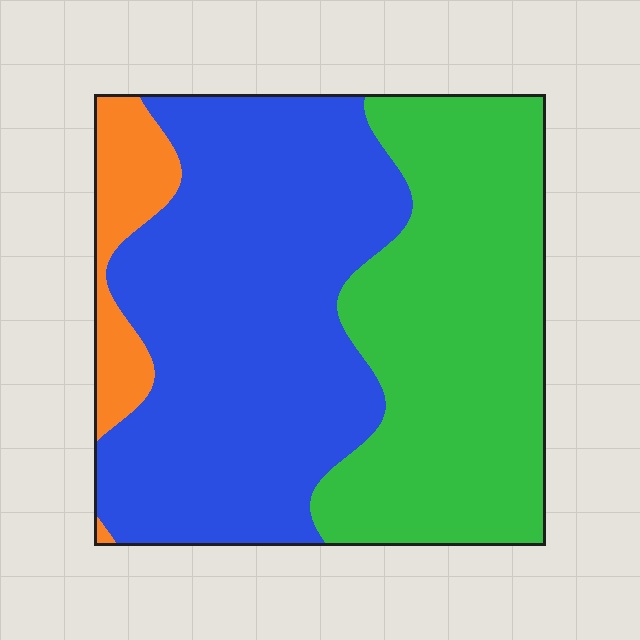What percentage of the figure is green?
Green takes up between a third and a half of the figure.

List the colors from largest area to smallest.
From largest to smallest: blue, green, orange.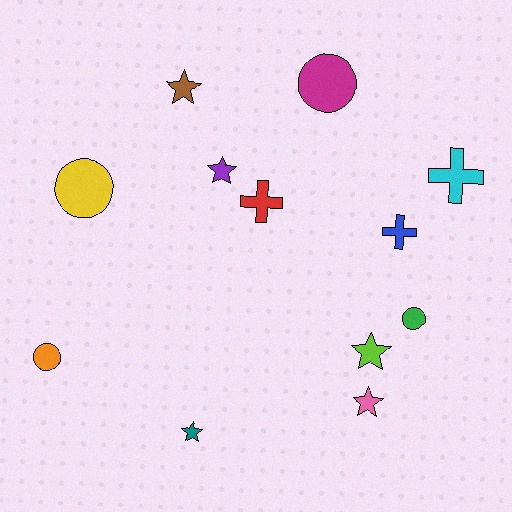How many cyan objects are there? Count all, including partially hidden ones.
There is 1 cyan object.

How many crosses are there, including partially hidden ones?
There are 3 crosses.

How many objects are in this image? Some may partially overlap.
There are 12 objects.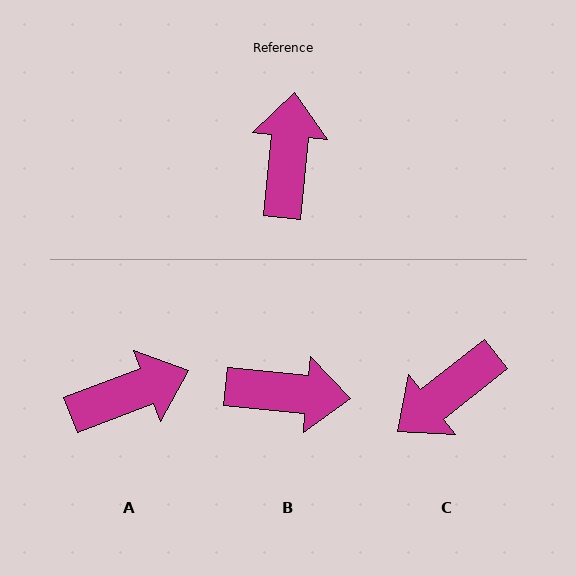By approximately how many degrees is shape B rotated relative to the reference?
Approximately 90 degrees clockwise.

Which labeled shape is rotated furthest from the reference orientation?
C, about 134 degrees away.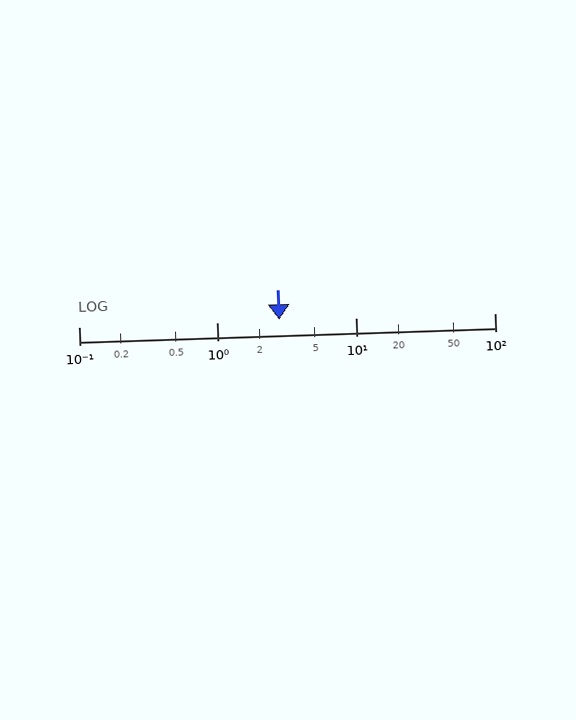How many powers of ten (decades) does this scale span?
The scale spans 3 decades, from 0.1 to 100.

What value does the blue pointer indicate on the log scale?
The pointer indicates approximately 2.8.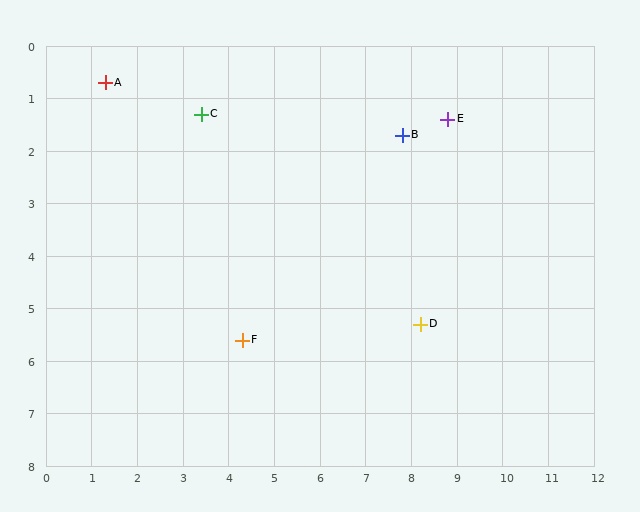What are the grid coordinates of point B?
Point B is at approximately (7.8, 1.7).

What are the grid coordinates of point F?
Point F is at approximately (4.3, 5.6).